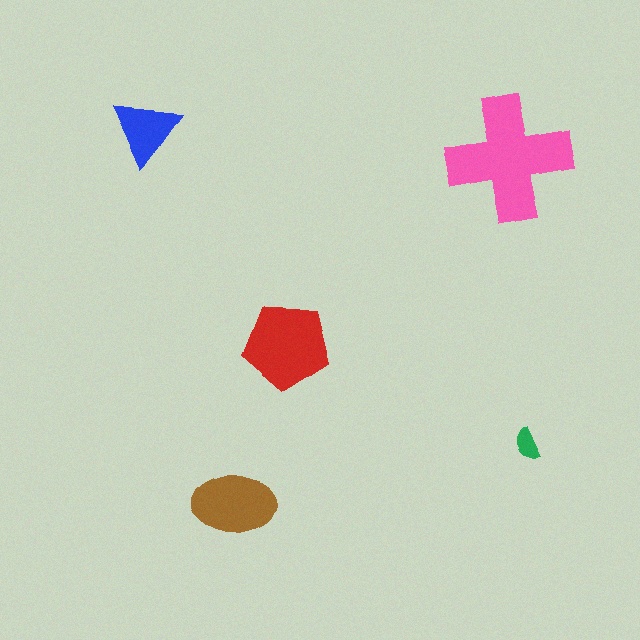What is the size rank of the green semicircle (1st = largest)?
5th.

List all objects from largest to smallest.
The pink cross, the red pentagon, the brown ellipse, the blue triangle, the green semicircle.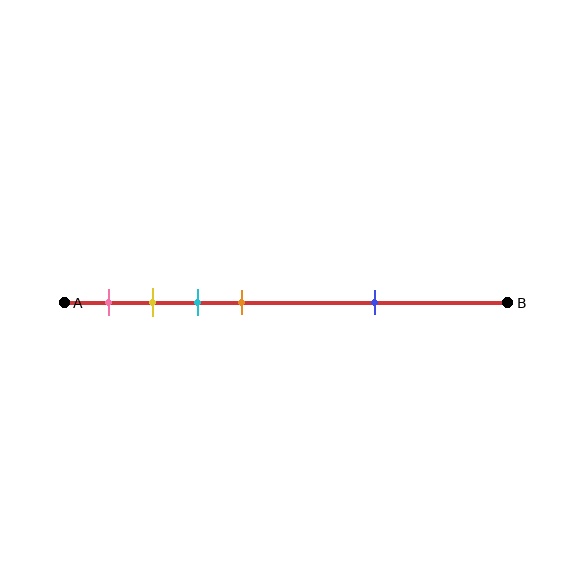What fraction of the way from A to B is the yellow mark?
The yellow mark is approximately 20% (0.2) of the way from A to B.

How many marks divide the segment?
There are 5 marks dividing the segment.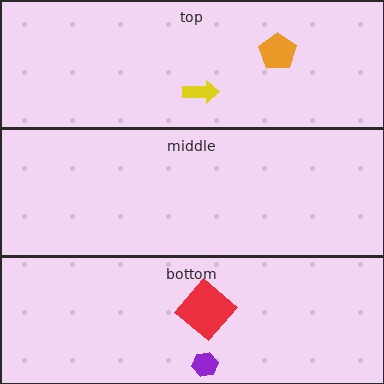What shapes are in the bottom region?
The purple hexagon, the red diamond.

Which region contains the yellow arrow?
The top region.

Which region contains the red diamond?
The bottom region.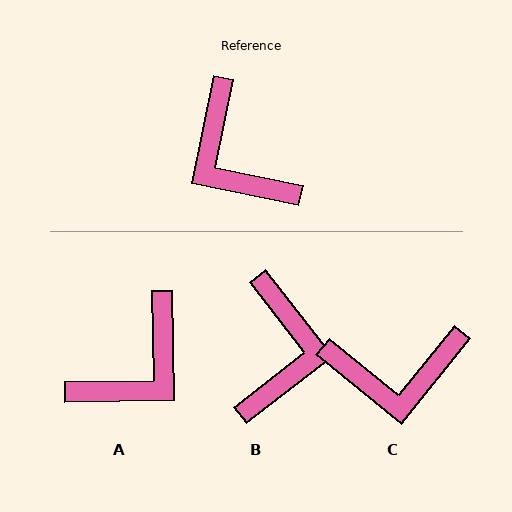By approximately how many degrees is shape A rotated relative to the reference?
Approximately 103 degrees counter-clockwise.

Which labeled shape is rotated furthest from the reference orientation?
B, about 139 degrees away.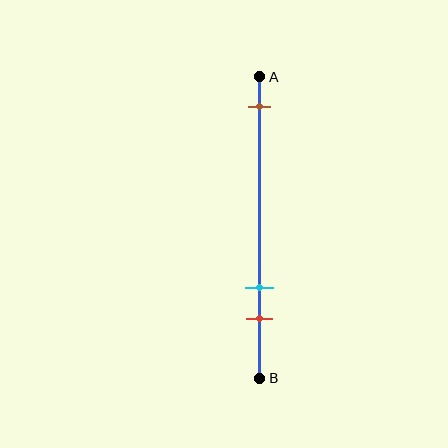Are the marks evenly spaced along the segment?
No, the marks are not evenly spaced.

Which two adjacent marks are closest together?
The cyan and red marks are the closest adjacent pair.